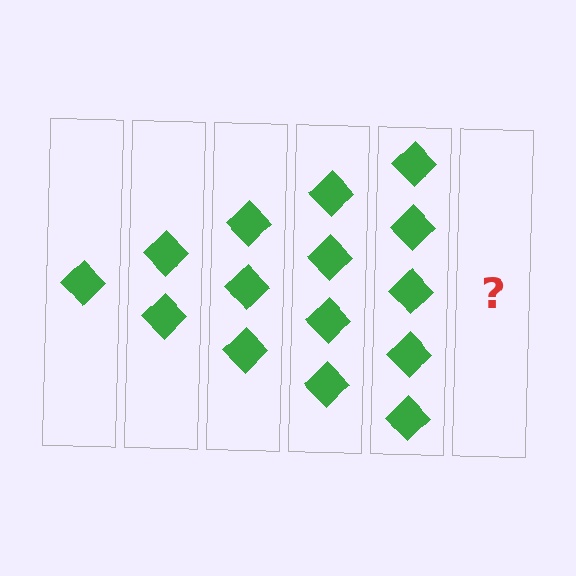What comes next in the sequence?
The next element should be 6 diamonds.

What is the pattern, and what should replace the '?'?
The pattern is that each step adds one more diamond. The '?' should be 6 diamonds.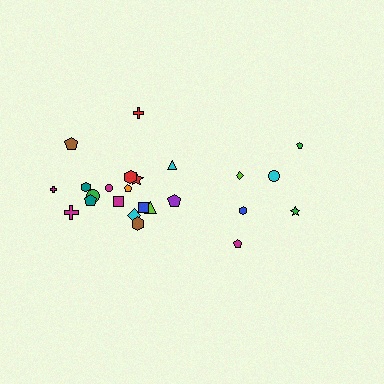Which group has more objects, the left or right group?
The left group.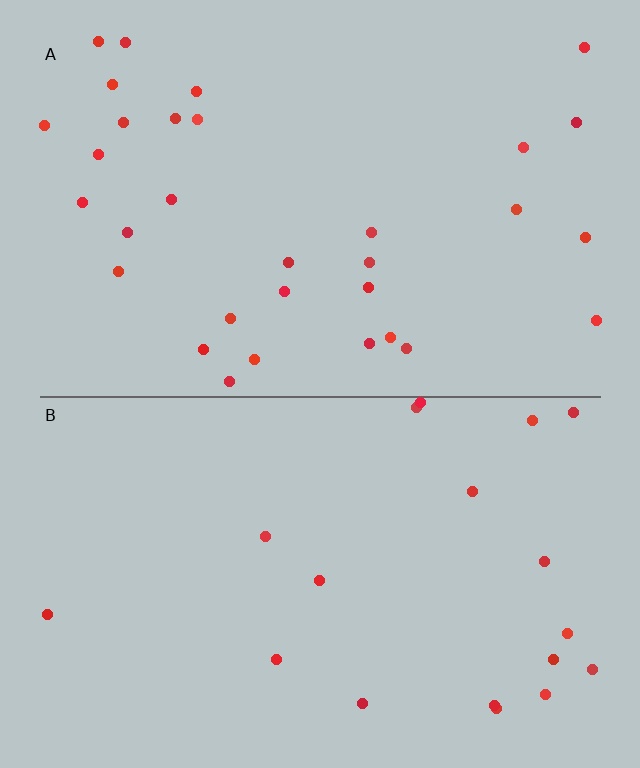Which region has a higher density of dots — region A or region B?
A (the top).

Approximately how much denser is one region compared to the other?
Approximately 1.7× — region A over region B.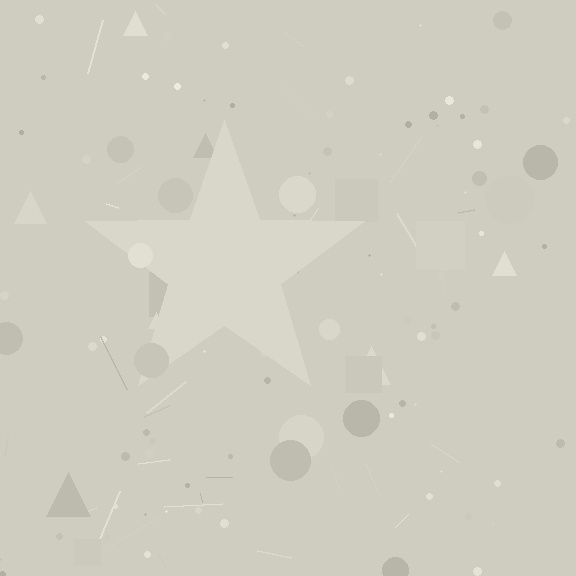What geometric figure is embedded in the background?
A star is embedded in the background.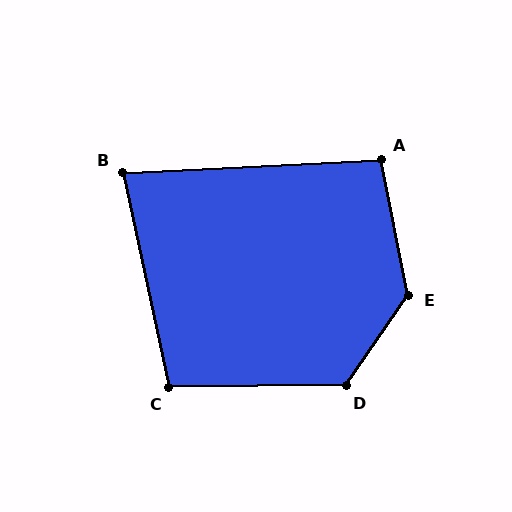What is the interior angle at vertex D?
Approximately 125 degrees (obtuse).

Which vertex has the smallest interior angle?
B, at approximately 81 degrees.